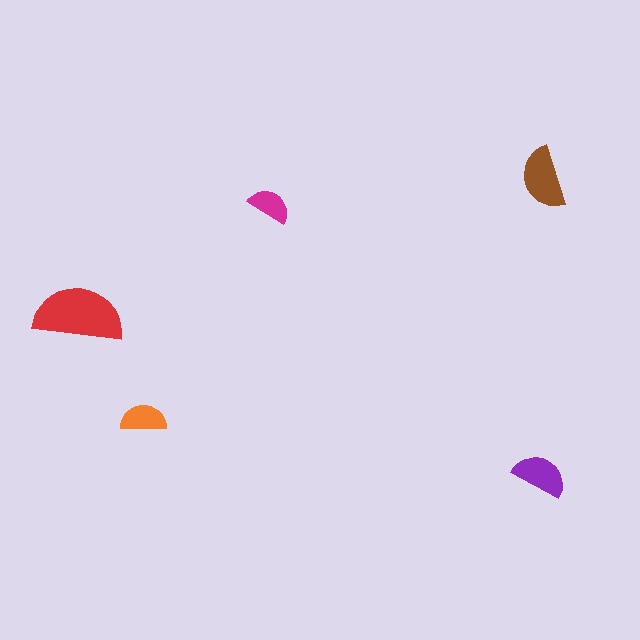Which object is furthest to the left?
The red semicircle is leftmost.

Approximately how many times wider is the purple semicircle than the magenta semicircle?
About 1.5 times wider.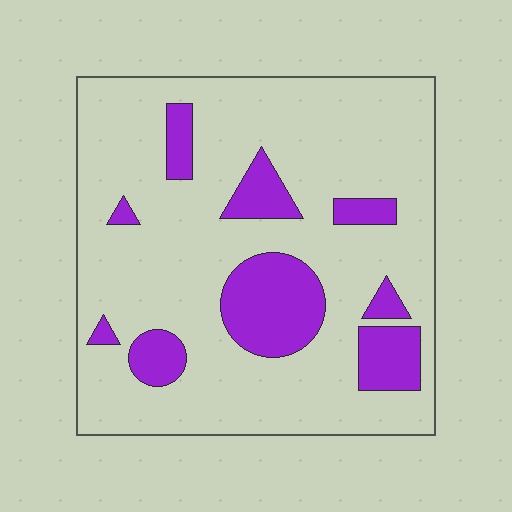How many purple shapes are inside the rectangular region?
9.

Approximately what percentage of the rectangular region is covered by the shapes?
Approximately 20%.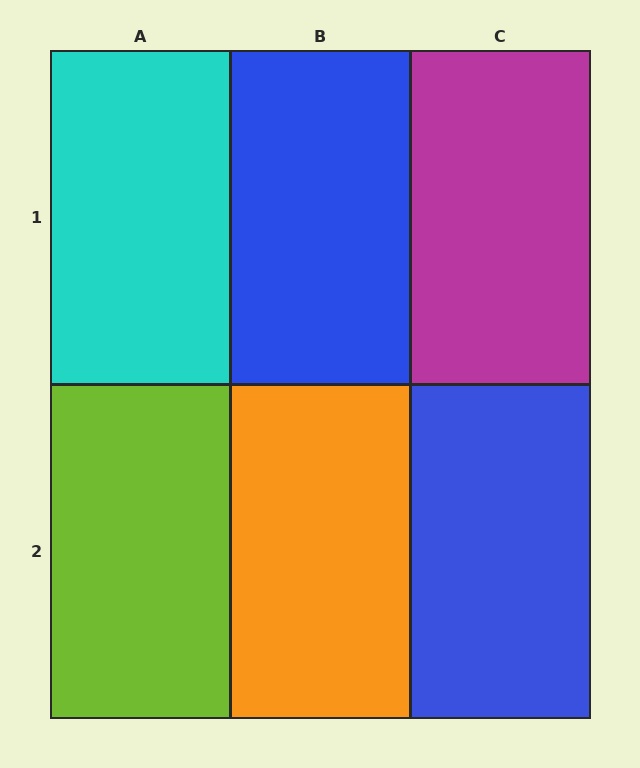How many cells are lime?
1 cell is lime.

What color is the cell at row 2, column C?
Blue.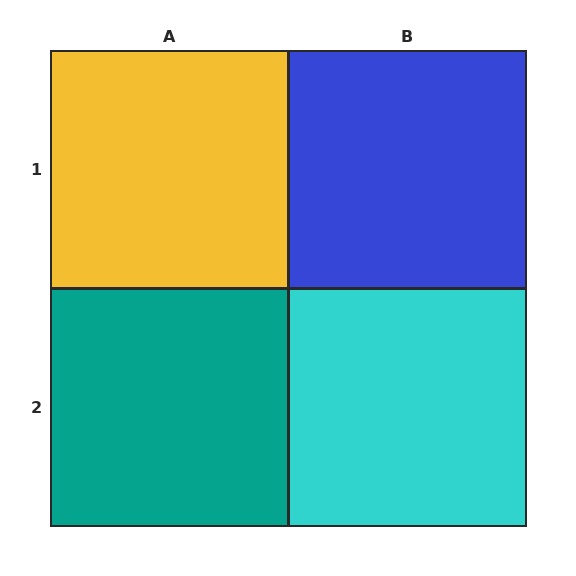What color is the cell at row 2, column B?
Cyan.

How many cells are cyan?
1 cell is cyan.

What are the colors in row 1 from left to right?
Yellow, blue.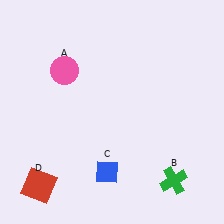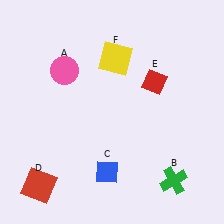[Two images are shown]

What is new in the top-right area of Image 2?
A red diamond (E) was added in the top-right area of Image 2.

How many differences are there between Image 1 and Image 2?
There are 2 differences between the two images.